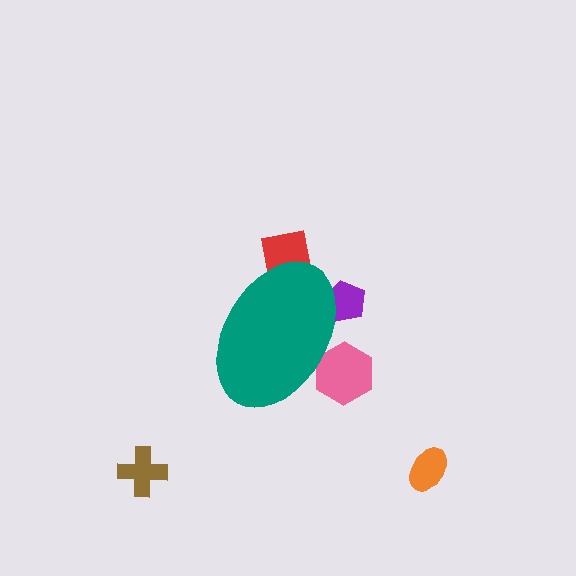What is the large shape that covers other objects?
A teal ellipse.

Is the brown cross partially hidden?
No, the brown cross is fully visible.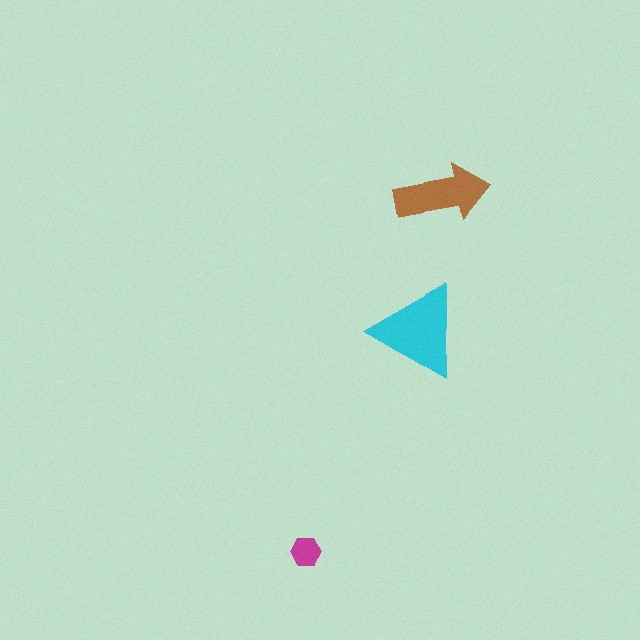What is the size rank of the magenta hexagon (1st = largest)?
3rd.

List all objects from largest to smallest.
The cyan triangle, the brown arrow, the magenta hexagon.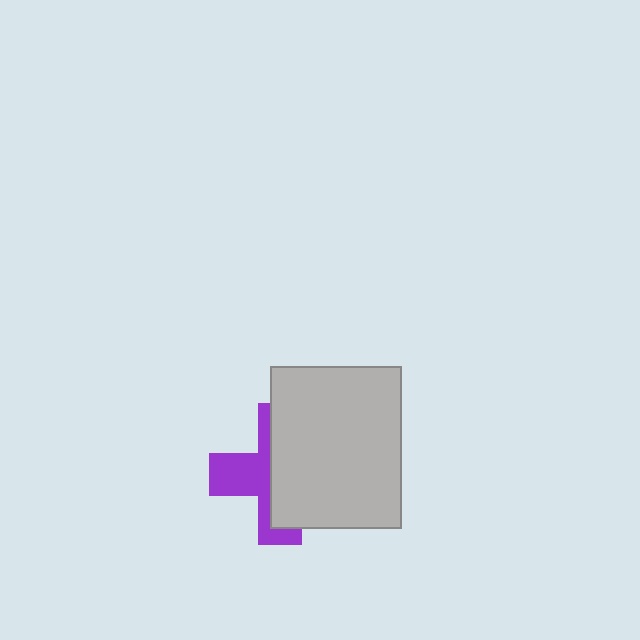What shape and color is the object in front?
The object in front is a light gray rectangle.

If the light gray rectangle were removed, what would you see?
You would see the complete purple cross.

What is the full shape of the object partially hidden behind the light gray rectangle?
The partially hidden object is a purple cross.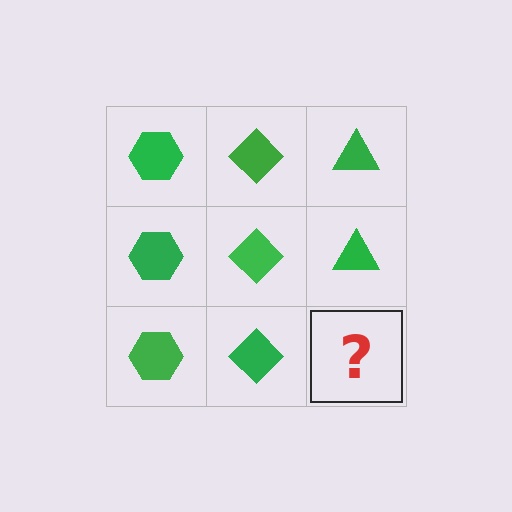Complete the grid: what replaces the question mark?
The question mark should be replaced with a green triangle.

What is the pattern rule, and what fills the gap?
The rule is that each column has a consistent shape. The gap should be filled with a green triangle.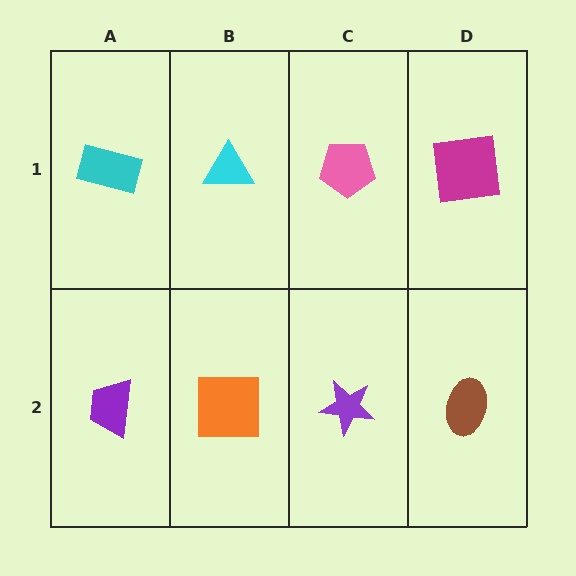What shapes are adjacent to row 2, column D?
A magenta square (row 1, column D), a purple star (row 2, column C).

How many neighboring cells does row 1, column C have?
3.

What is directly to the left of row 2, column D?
A purple star.